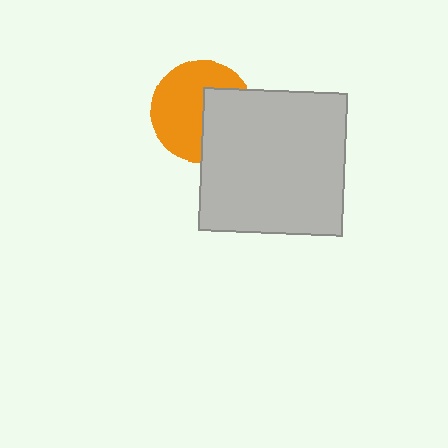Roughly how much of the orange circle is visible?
About half of it is visible (roughly 60%).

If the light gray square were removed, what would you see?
You would see the complete orange circle.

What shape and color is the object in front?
The object in front is a light gray square.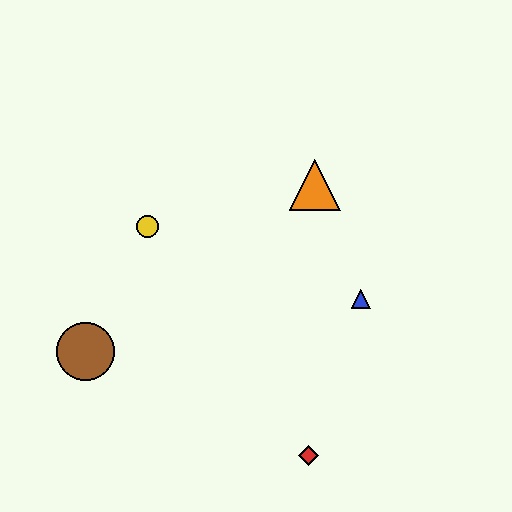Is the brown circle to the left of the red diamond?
Yes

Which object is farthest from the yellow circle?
The red diamond is farthest from the yellow circle.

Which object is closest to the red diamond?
The blue triangle is closest to the red diamond.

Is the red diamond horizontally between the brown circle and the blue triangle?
Yes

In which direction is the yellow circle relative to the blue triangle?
The yellow circle is to the left of the blue triangle.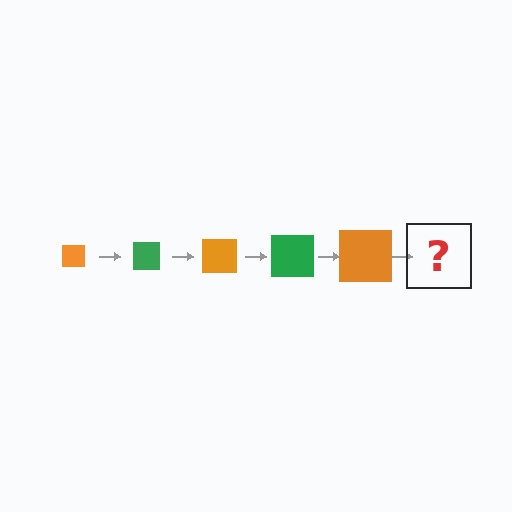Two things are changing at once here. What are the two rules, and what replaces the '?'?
The two rules are that the square grows larger each step and the color cycles through orange and green. The '?' should be a green square, larger than the previous one.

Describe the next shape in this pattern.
It should be a green square, larger than the previous one.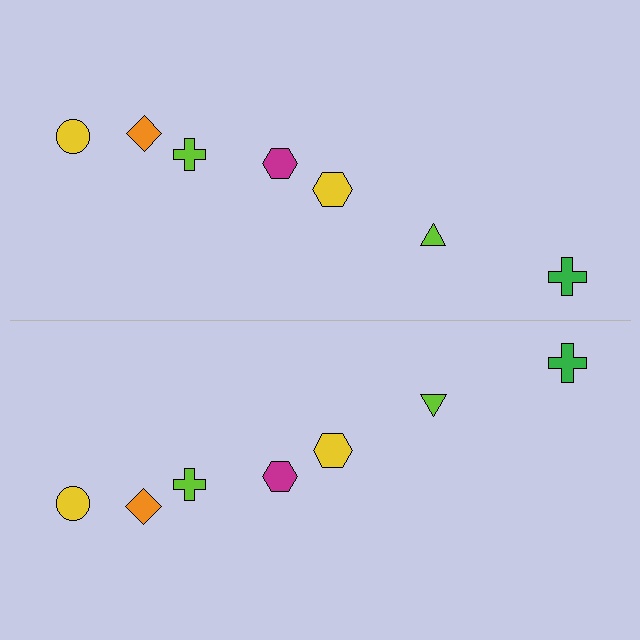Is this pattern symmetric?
Yes, this pattern has bilateral (reflection) symmetry.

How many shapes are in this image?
There are 14 shapes in this image.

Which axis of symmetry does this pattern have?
The pattern has a horizontal axis of symmetry running through the center of the image.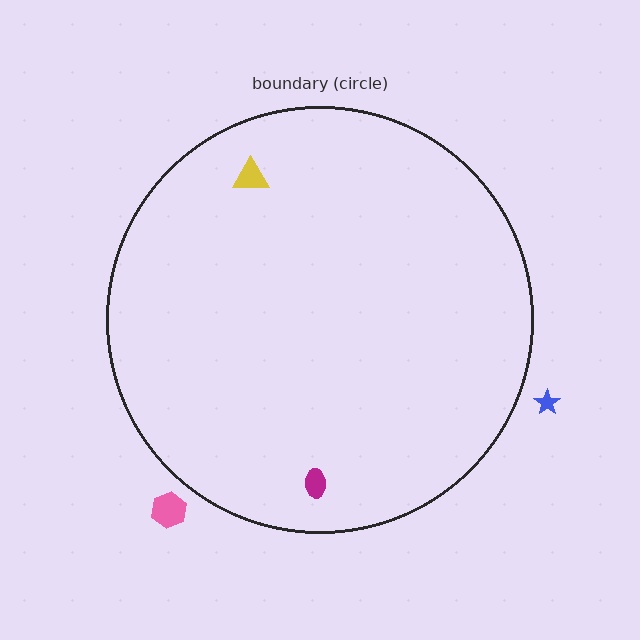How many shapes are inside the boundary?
2 inside, 2 outside.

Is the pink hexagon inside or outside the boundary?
Outside.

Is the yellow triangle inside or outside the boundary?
Inside.